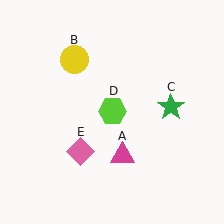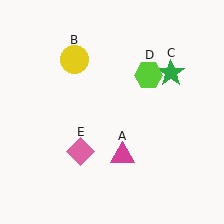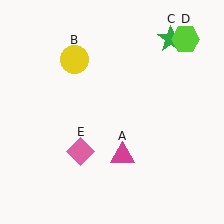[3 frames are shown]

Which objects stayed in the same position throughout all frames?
Magenta triangle (object A) and yellow circle (object B) and pink diamond (object E) remained stationary.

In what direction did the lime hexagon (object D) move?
The lime hexagon (object D) moved up and to the right.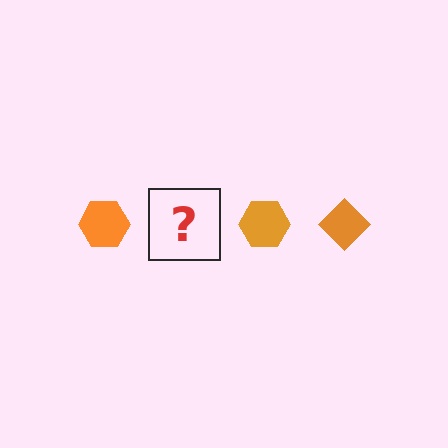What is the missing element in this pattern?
The missing element is an orange diamond.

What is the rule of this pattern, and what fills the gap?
The rule is that the pattern cycles through hexagon, diamond shapes in orange. The gap should be filled with an orange diamond.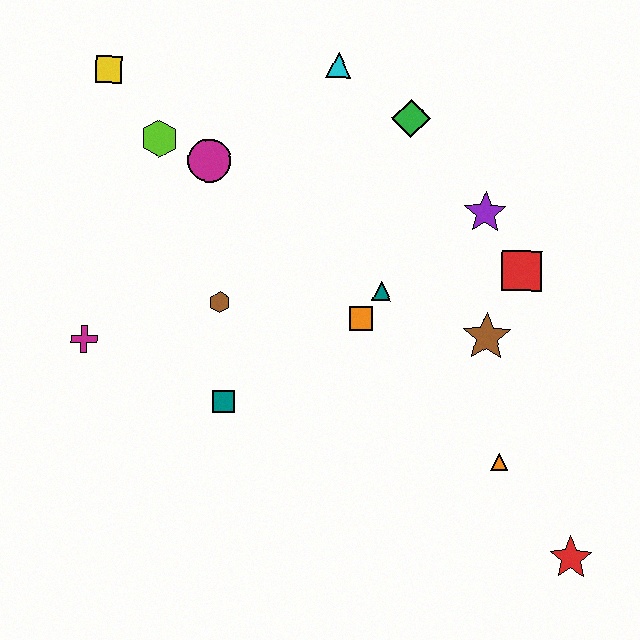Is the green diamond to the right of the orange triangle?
No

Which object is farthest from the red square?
The yellow square is farthest from the red square.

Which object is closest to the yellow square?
The lime hexagon is closest to the yellow square.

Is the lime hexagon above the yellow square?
No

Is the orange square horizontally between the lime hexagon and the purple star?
Yes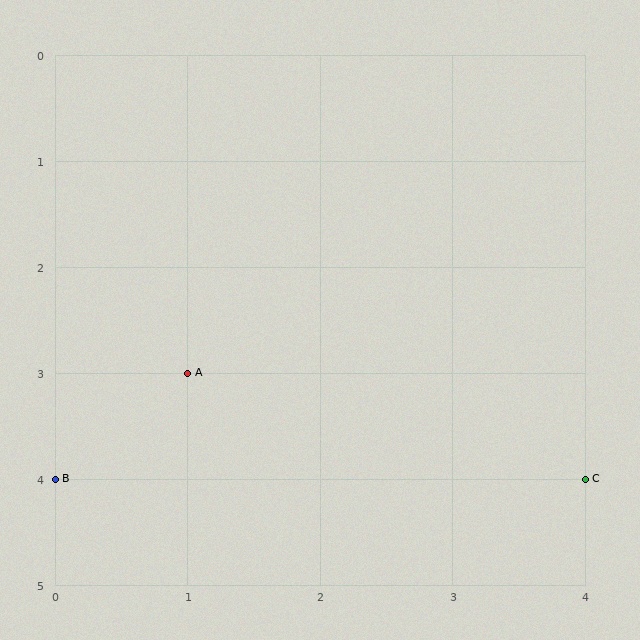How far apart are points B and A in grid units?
Points B and A are 1 column and 1 row apart (about 1.4 grid units diagonally).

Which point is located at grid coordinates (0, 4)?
Point B is at (0, 4).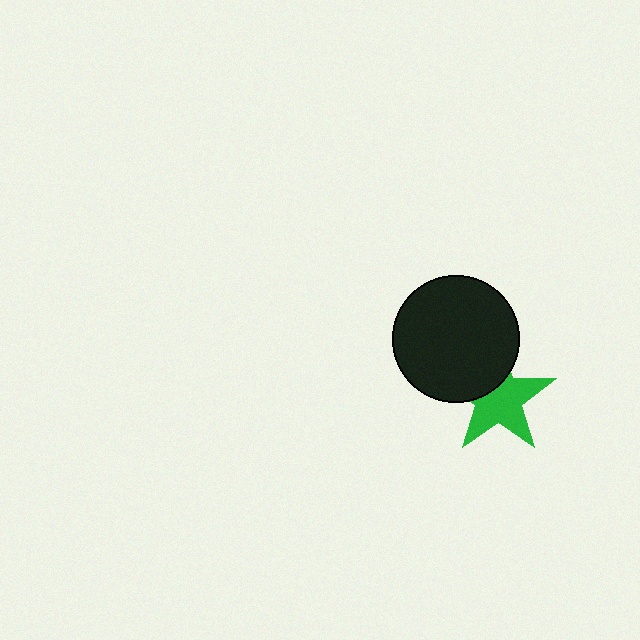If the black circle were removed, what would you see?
You would see the complete green star.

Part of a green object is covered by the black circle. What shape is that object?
It is a star.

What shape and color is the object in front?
The object in front is a black circle.